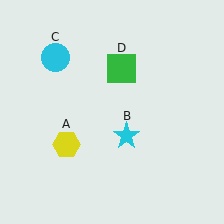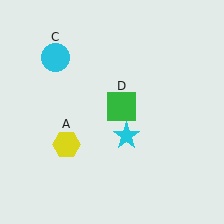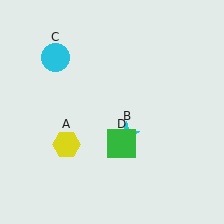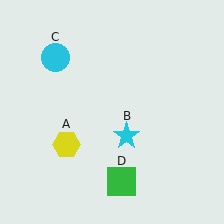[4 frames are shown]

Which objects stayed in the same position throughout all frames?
Yellow hexagon (object A) and cyan star (object B) and cyan circle (object C) remained stationary.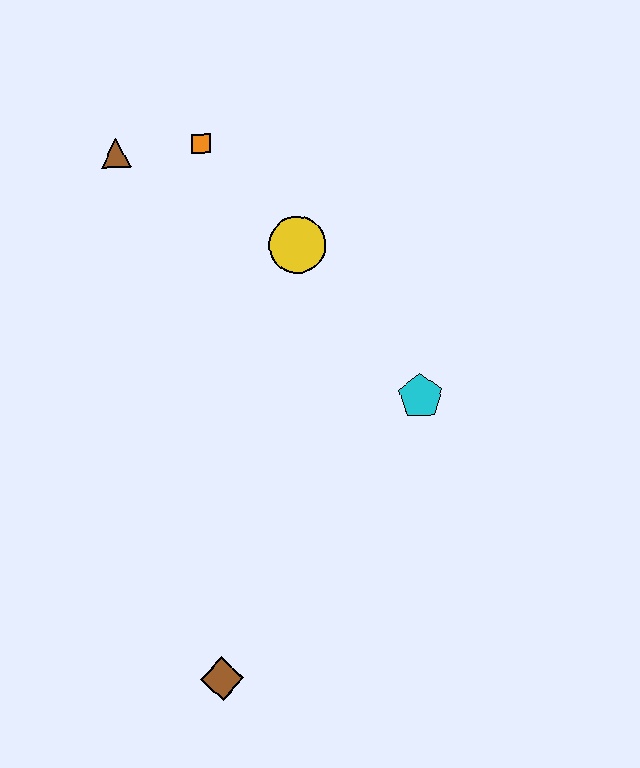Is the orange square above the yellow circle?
Yes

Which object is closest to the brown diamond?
The cyan pentagon is closest to the brown diamond.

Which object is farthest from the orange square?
The brown diamond is farthest from the orange square.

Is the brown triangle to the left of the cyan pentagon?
Yes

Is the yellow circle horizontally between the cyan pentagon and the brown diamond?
Yes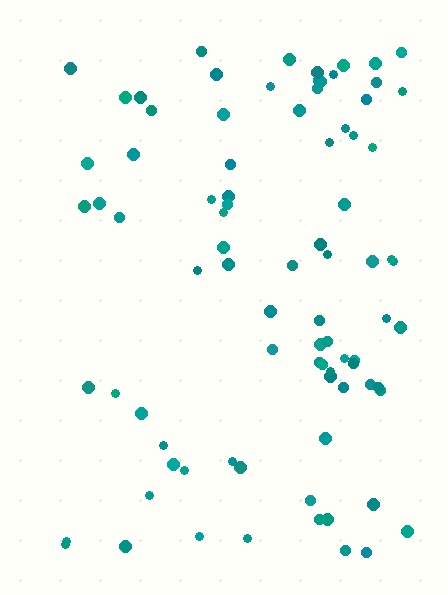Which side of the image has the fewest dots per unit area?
The left.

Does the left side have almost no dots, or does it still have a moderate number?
Still a moderate number, just noticeably fewer than the right.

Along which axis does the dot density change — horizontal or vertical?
Horizontal.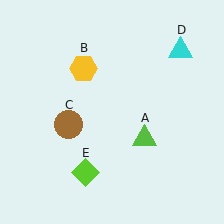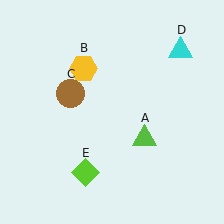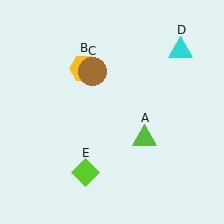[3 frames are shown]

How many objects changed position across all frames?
1 object changed position: brown circle (object C).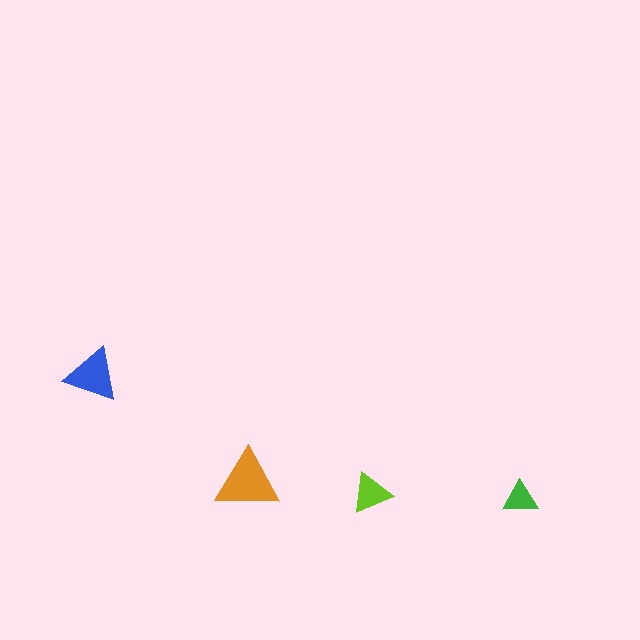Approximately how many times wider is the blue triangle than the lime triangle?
About 1.5 times wider.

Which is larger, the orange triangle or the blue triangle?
The orange one.